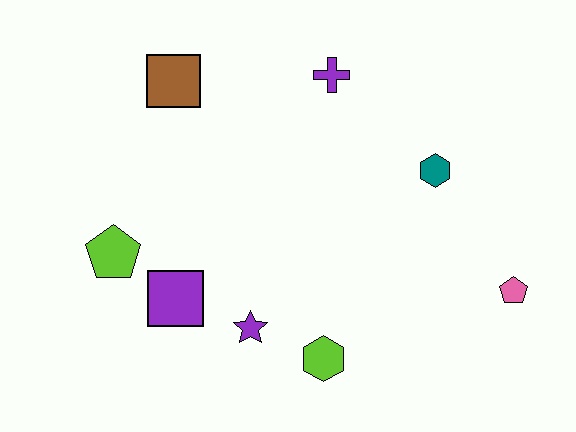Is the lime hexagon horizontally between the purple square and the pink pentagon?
Yes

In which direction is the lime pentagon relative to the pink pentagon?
The lime pentagon is to the left of the pink pentagon.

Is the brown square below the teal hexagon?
No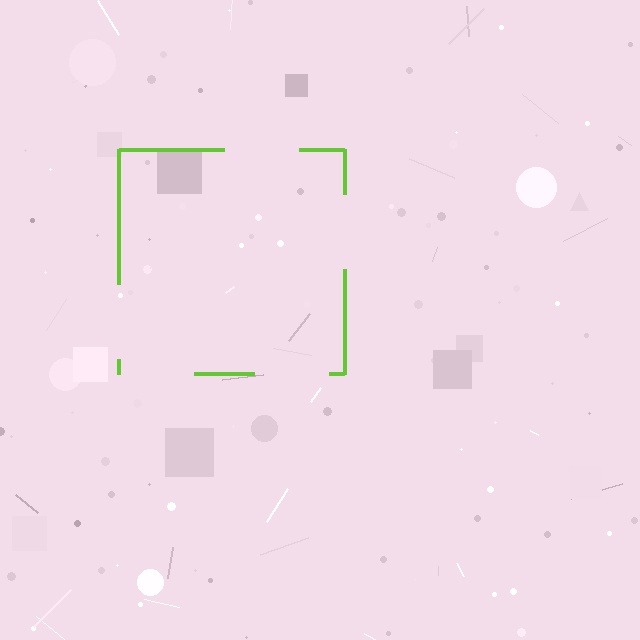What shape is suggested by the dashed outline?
The dashed outline suggests a square.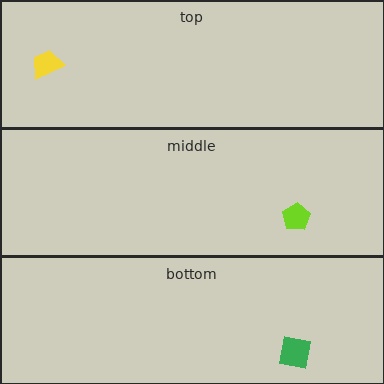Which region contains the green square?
The bottom region.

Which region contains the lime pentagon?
The middle region.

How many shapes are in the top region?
1.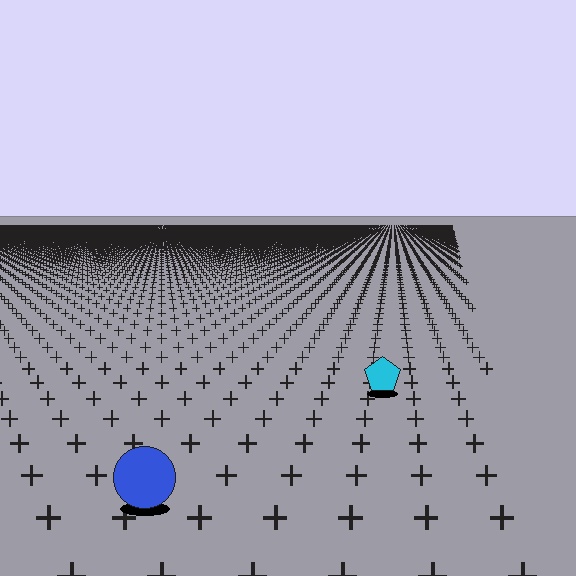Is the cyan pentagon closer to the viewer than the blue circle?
No. The blue circle is closer — you can tell from the texture gradient: the ground texture is coarser near it.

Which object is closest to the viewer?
The blue circle is closest. The texture marks near it are larger and more spread out.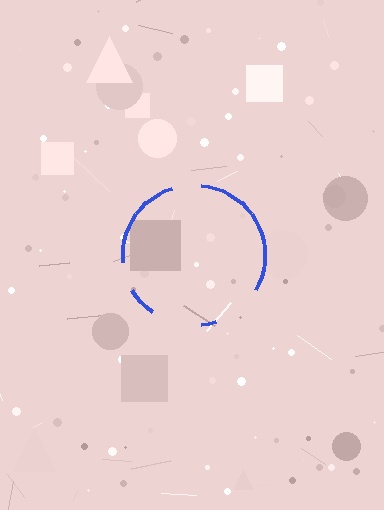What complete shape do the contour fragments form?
The contour fragments form a circle.